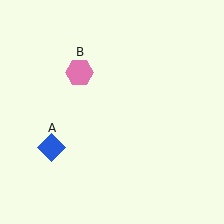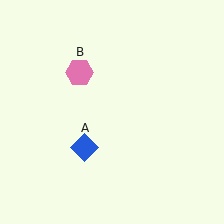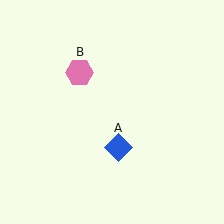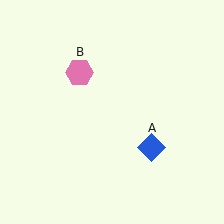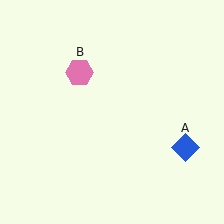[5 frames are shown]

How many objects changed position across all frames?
1 object changed position: blue diamond (object A).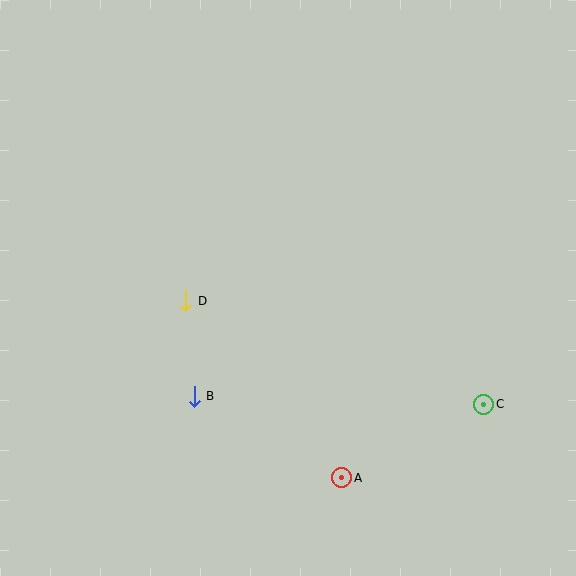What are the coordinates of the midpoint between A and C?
The midpoint between A and C is at (413, 441).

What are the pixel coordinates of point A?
Point A is at (342, 478).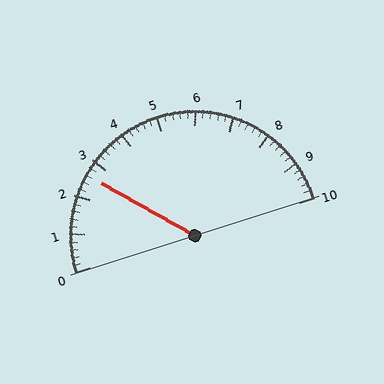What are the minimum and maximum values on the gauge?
The gauge ranges from 0 to 10.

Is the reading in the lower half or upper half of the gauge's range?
The reading is in the lower half of the range (0 to 10).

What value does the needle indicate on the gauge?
The needle indicates approximately 2.6.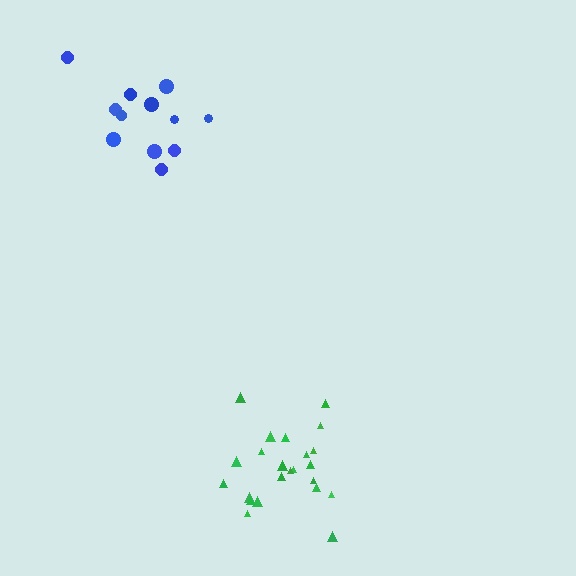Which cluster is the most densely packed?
Green.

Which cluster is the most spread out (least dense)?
Blue.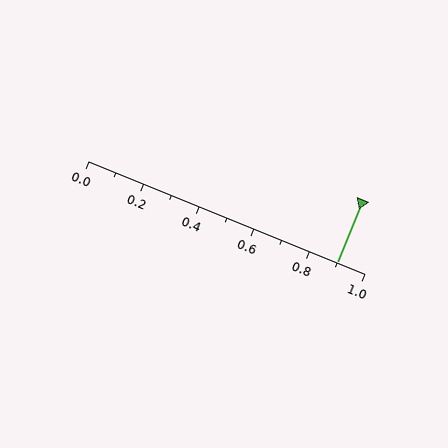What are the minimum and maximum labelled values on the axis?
The axis runs from 0.0 to 1.0.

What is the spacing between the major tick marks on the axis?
The major ticks are spaced 0.2 apart.